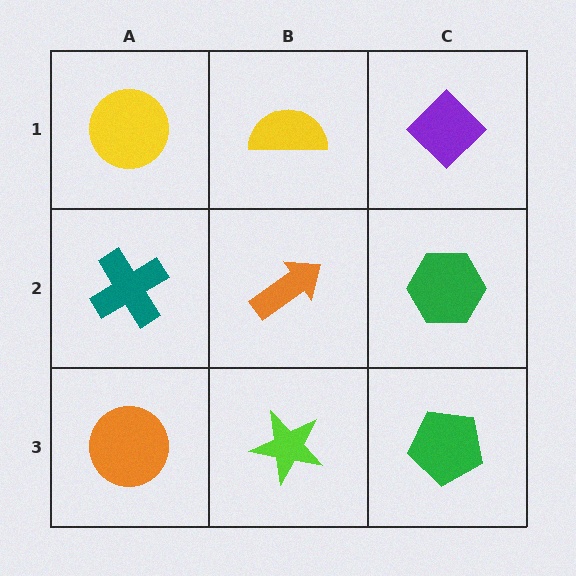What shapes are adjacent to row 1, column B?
An orange arrow (row 2, column B), a yellow circle (row 1, column A), a purple diamond (row 1, column C).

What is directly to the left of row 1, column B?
A yellow circle.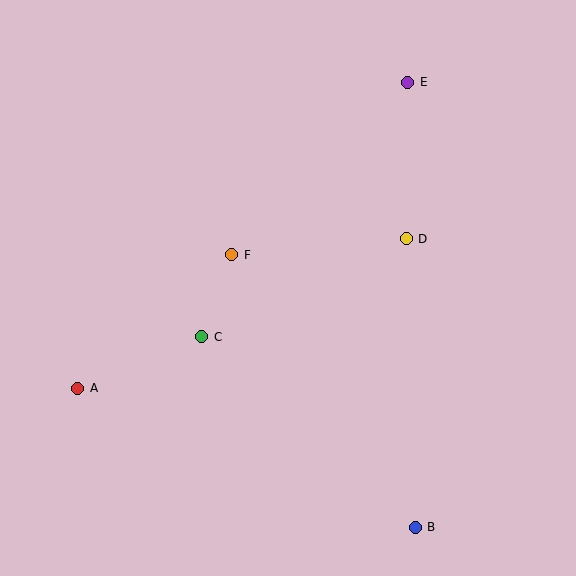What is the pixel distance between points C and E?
The distance between C and E is 328 pixels.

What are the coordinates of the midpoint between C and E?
The midpoint between C and E is at (305, 210).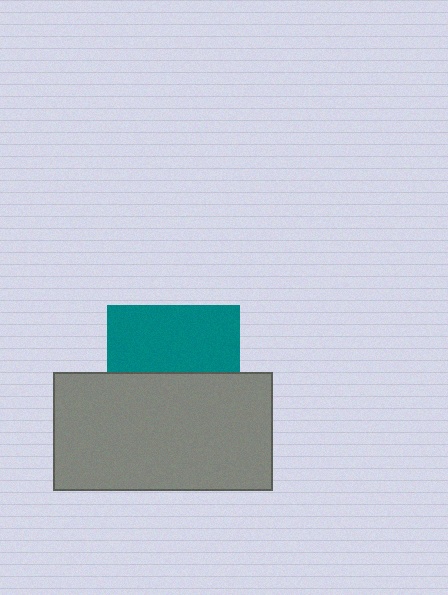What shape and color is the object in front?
The object in front is a gray rectangle.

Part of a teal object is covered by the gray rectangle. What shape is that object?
It is a square.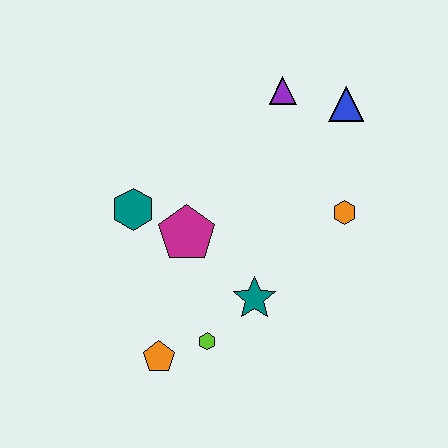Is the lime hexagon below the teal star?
Yes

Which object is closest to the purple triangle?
The blue triangle is closest to the purple triangle.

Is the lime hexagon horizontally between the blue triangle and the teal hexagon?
Yes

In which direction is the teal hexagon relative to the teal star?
The teal hexagon is to the left of the teal star.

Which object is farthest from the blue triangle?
The orange pentagon is farthest from the blue triangle.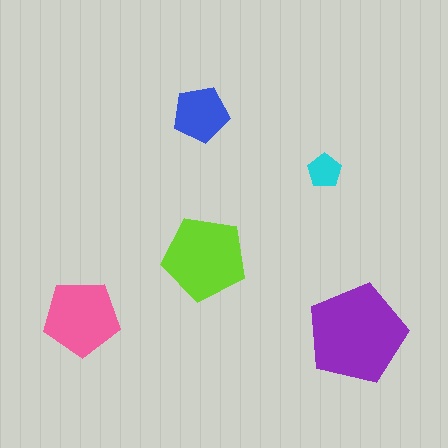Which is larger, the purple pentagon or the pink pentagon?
The purple one.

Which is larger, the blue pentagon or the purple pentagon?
The purple one.